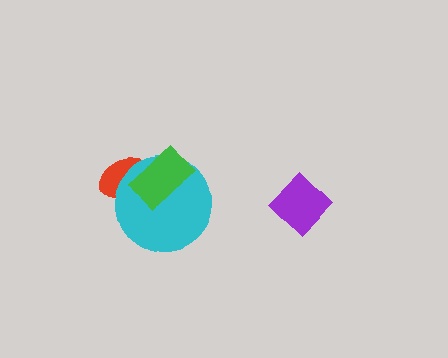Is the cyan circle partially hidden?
Yes, it is partially covered by another shape.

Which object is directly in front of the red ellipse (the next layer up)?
The cyan circle is directly in front of the red ellipse.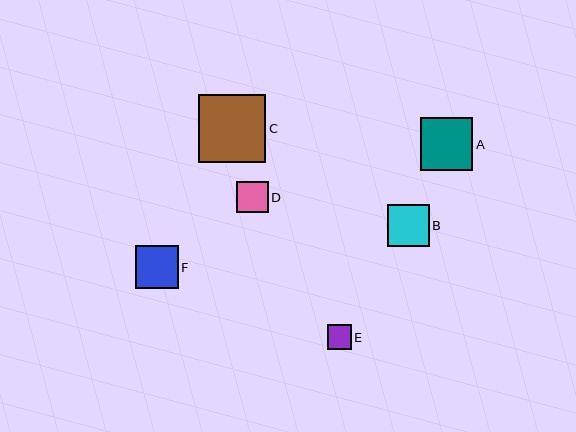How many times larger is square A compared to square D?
Square A is approximately 1.7 times the size of square D.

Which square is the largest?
Square C is the largest with a size of approximately 68 pixels.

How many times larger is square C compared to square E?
Square C is approximately 2.8 times the size of square E.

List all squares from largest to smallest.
From largest to smallest: C, A, F, B, D, E.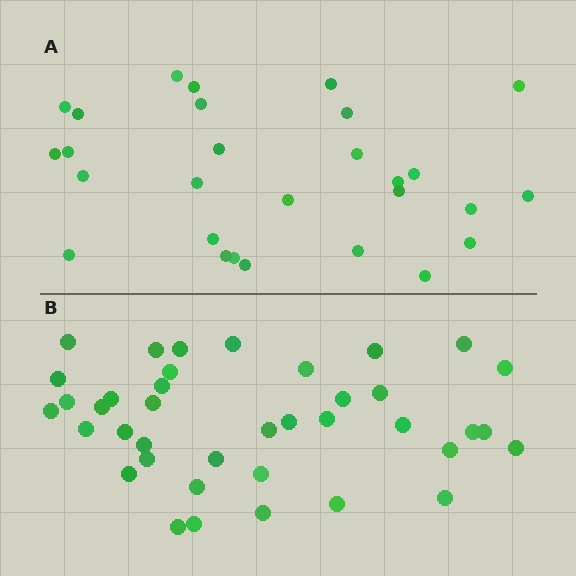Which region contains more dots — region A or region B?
Region B (the bottom region) has more dots.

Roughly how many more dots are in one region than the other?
Region B has roughly 12 or so more dots than region A.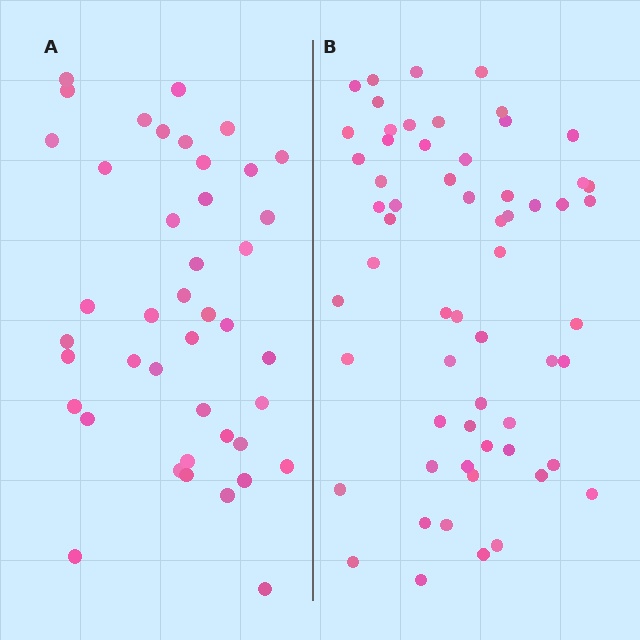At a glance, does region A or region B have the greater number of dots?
Region B (the right region) has more dots.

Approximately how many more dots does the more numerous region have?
Region B has approximately 20 more dots than region A.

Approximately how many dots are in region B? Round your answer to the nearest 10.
About 60 dots.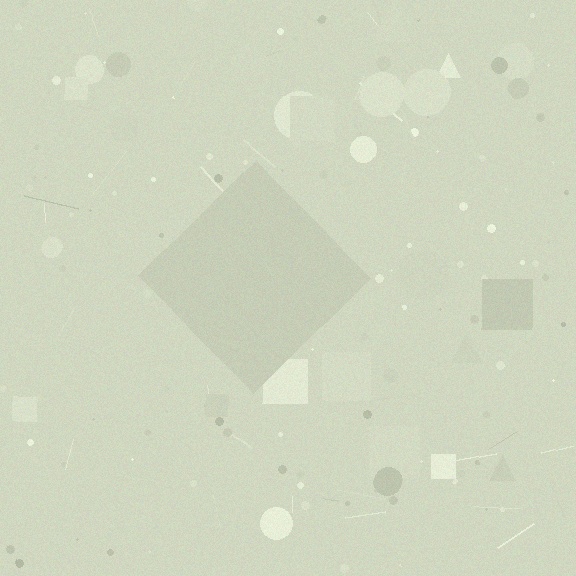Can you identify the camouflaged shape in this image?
The camouflaged shape is a diamond.